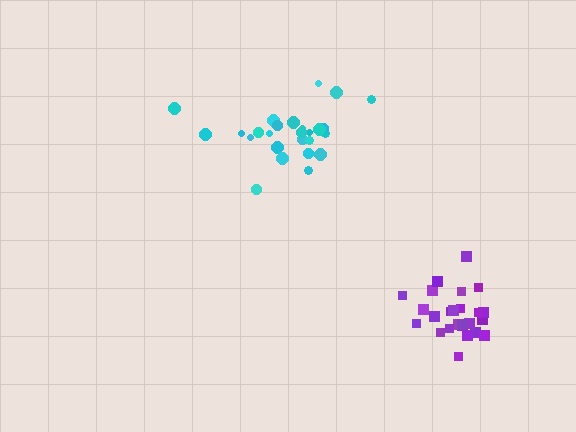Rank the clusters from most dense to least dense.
purple, cyan.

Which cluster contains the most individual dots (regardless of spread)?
Cyan (26).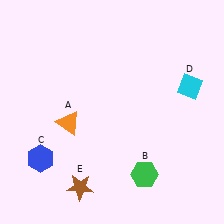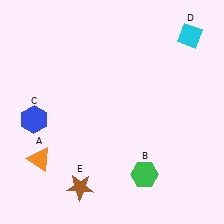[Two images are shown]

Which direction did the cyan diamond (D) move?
The cyan diamond (D) moved up.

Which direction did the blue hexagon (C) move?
The blue hexagon (C) moved up.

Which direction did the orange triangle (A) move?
The orange triangle (A) moved down.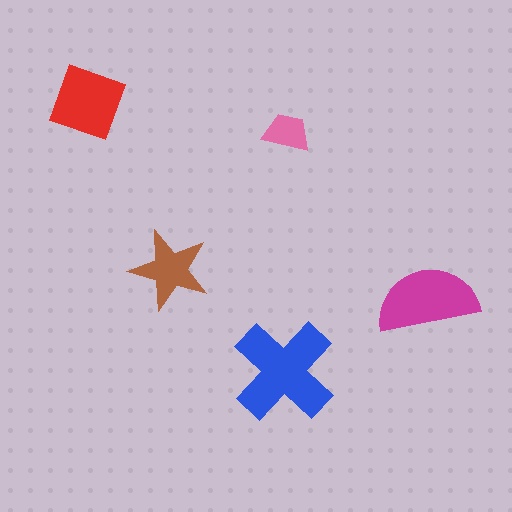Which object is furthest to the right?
The magenta semicircle is rightmost.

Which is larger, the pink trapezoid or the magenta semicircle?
The magenta semicircle.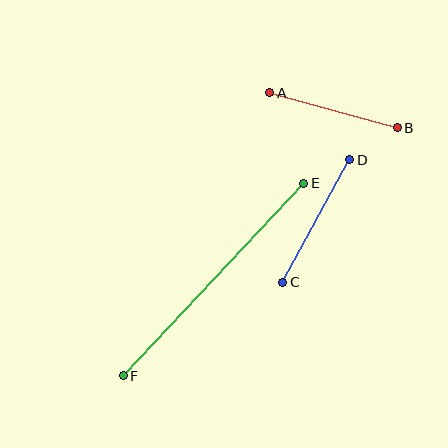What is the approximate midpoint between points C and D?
The midpoint is at approximately (316, 221) pixels.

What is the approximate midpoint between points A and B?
The midpoint is at approximately (334, 110) pixels.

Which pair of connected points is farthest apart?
Points E and F are farthest apart.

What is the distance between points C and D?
The distance is approximately 140 pixels.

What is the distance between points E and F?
The distance is approximately 264 pixels.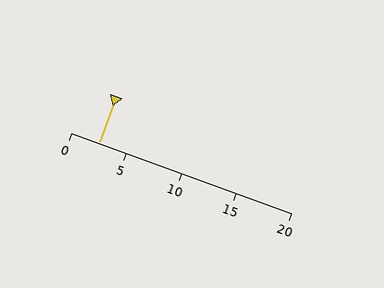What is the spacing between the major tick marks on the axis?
The major ticks are spaced 5 apart.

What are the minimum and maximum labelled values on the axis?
The axis runs from 0 to 20.